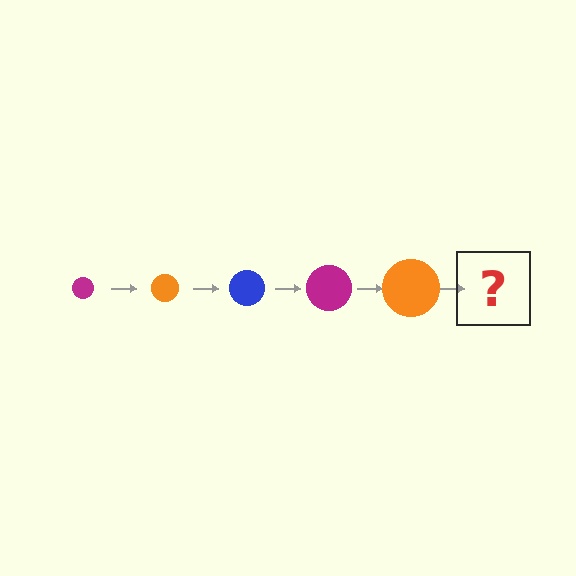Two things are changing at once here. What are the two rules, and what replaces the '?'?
The two rules are that the circle grows larger each step and the color cycles through magenta, orange, and blue. The '?' should be a blue circle, larger than the previous one.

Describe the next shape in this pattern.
It should be a blue circle, larger than the previous one.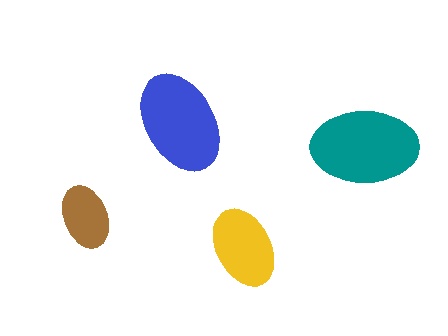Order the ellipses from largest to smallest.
the teal one, the blue one, the yellow one, the brown one.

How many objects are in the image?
There are 4 objects in the image.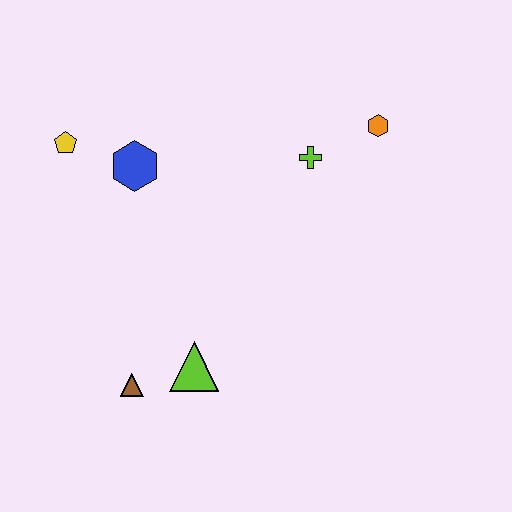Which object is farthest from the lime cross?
The brown triangle is farthest from the lime cross.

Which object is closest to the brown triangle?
The lime triangle is closest to the brown triangle.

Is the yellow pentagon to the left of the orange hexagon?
Yes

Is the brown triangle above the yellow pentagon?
No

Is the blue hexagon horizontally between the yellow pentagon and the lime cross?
Yes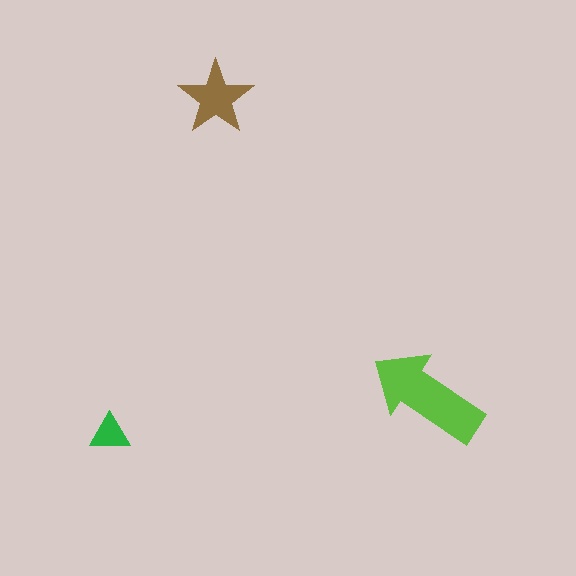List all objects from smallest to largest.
The green triangle, the brown star, the lime arrow.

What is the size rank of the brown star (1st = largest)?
2nd.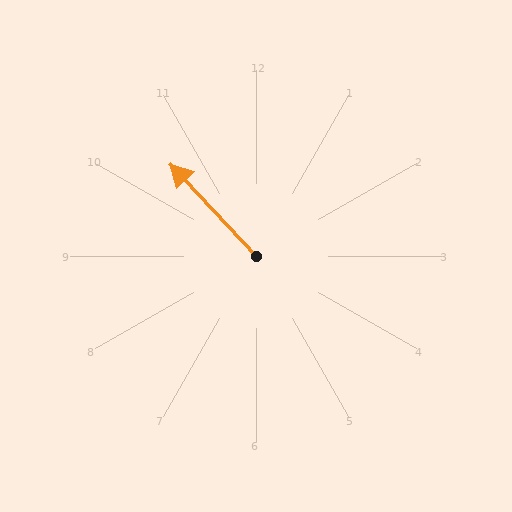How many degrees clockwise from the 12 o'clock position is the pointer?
Approximately 317 degrees.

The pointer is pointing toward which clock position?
Roughly 11 o'clock.